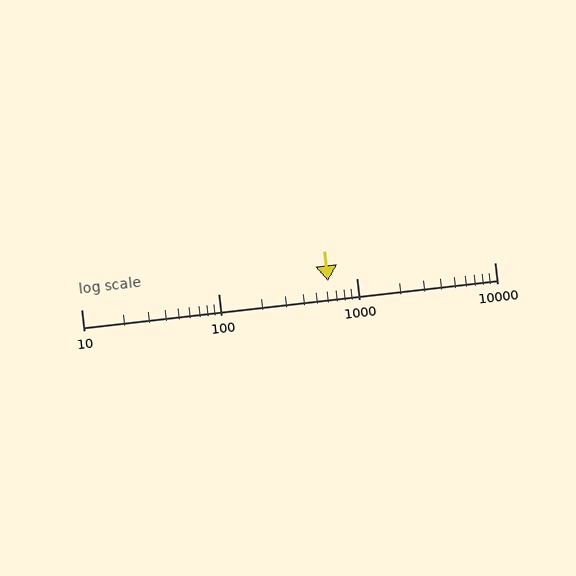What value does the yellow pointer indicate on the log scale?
The pointer indicates approximately 620.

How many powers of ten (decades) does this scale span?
The scale spans 3 decades, from 10 to 10000.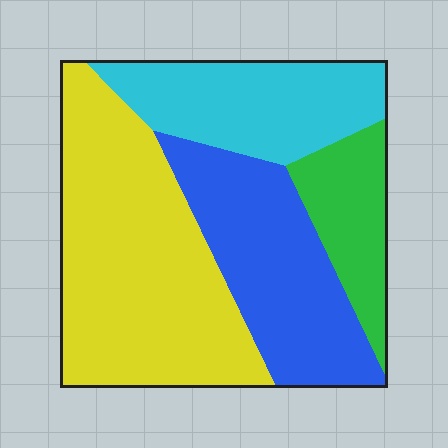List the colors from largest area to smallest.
From largest to smallest: yellow, blue, cyan, green.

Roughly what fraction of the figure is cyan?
Cyan takes up less than a quarter of the figure.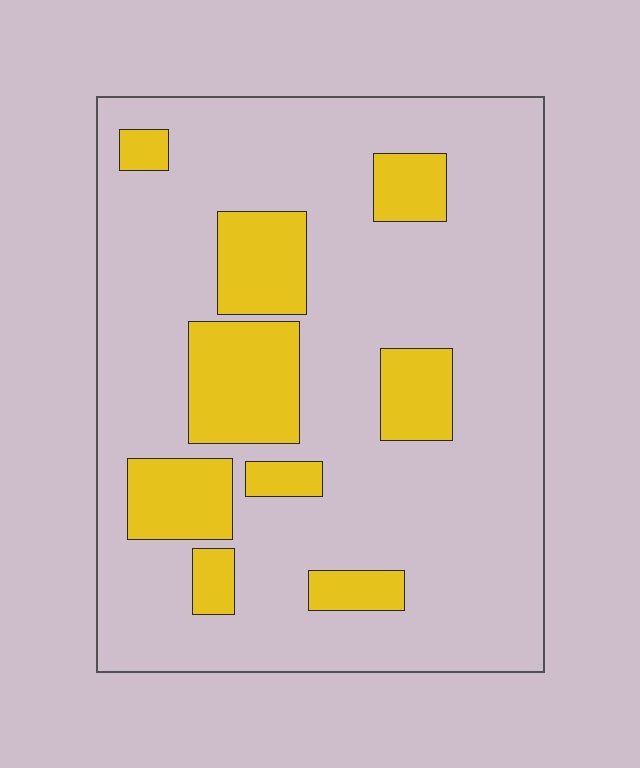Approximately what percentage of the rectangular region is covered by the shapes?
Approximately 20%.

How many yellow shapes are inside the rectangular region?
9.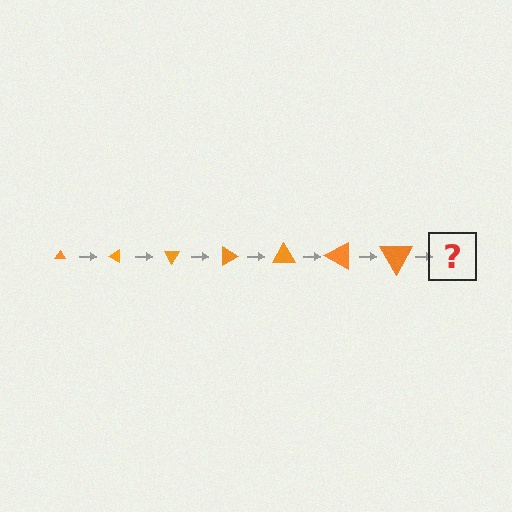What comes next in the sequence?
The next element should be a triangle, larger than the previous one and rotated 210 degrees from the start.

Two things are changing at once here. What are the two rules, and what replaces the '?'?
The two rules are that the triangle grows larger each step and it rotates 30 degrees each step. The '?' should be a triangle, larger than the previous one and rotated 210 degrees from the start.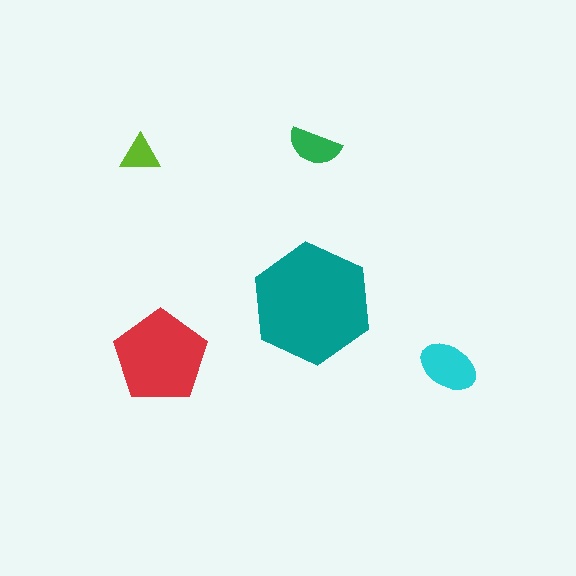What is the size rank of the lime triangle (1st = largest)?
5th.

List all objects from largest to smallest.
The teal hexagon, the red pentagon, the cyan ellipse, the green semicircle, the lime triangle.